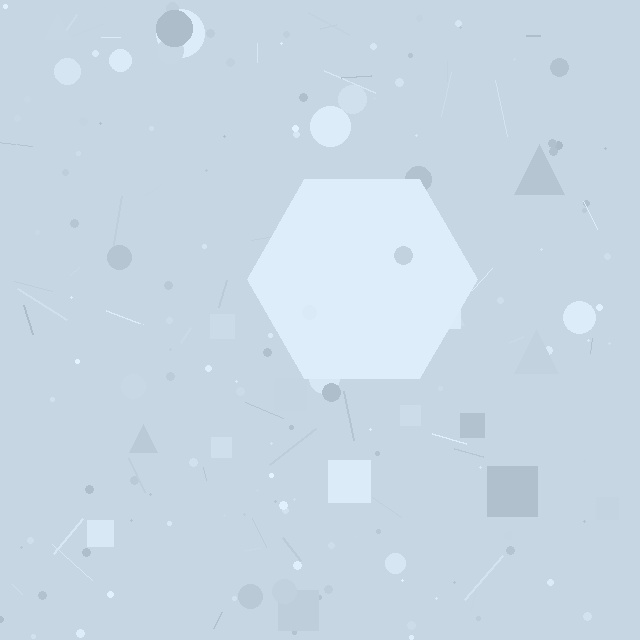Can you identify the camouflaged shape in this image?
The camouflaged shape is a hexagon.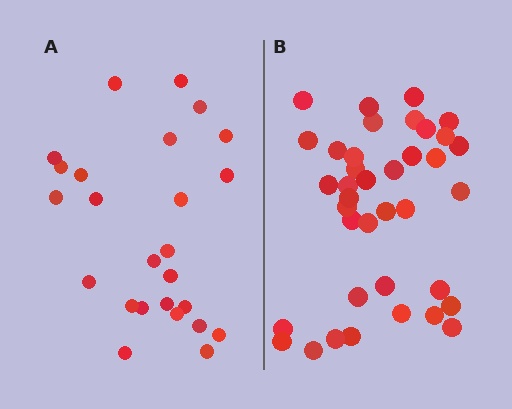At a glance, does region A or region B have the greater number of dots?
Region B (the right region) has more dots.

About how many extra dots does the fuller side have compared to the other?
Region B has approximately 15 more dots than region A.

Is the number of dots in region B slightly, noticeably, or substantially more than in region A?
Region B has substantially more. The ratio is roughly 1.5 to 1.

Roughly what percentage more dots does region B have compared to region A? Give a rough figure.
About 50% more.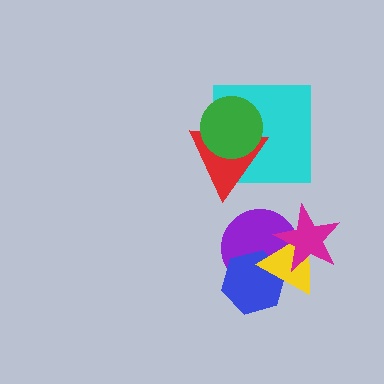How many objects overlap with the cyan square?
2 objects overlap with the cyan square.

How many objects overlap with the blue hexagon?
2 objects overlap with the blue hexagon.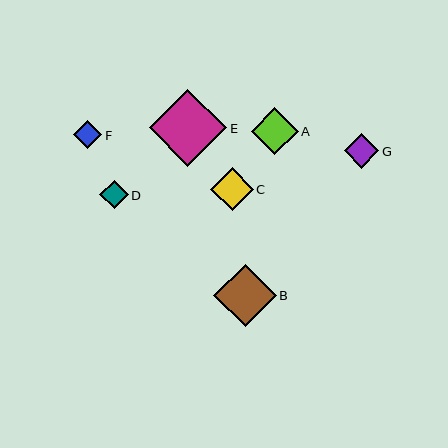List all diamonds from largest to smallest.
From largest to smallest: E, B, A, C, G, D, F.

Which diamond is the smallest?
Diamond F is the smallest with a size of approximately 28 pixels.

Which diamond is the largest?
Diamond E is the largest with a size of approximately 77 pixels.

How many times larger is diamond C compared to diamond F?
Diamond C is approximately 1.5 times the size of diamond F.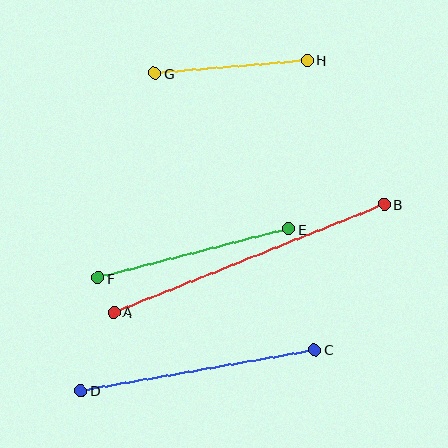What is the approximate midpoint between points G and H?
The midpoint is at approximately (231, 67) pixels.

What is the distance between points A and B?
The distance is approximately 291 pixels.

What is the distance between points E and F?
The distance is approximately 197 pixels.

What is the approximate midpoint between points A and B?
The midpoint is at approximately (249, 258) pixels.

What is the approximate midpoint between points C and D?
The midpoint is at approximately (198, 370) pixels.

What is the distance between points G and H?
The distance is approximately 152 pixels.